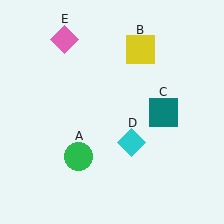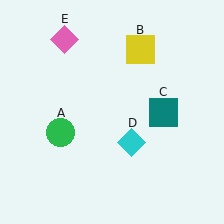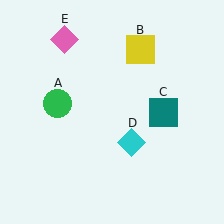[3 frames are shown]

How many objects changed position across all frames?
1 object changed position: green circle (object A).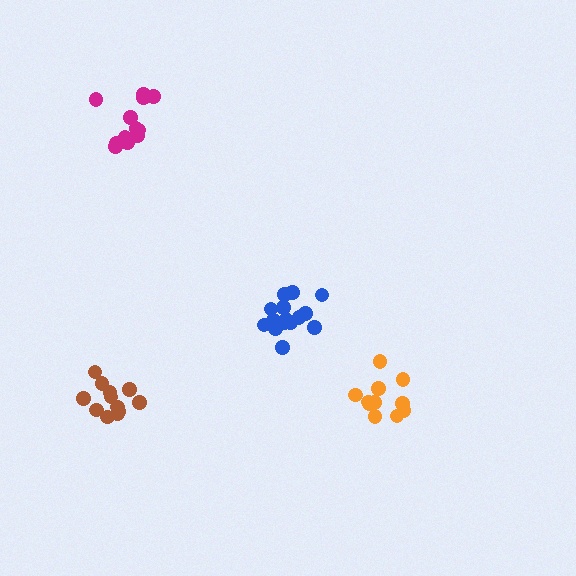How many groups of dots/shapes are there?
There are 4 groups.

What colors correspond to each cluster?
The clusters are colored: orange, brown, magenta, blue.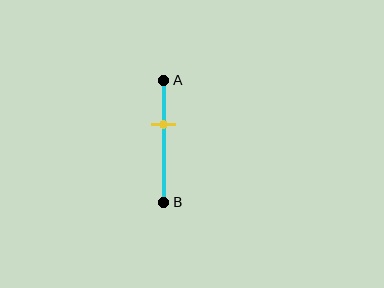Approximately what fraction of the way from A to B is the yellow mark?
The yellow mark is approximately 35% of the way from A to B.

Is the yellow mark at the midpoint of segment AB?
No, the mark is at about 35% from A, not at the 50% midpoint.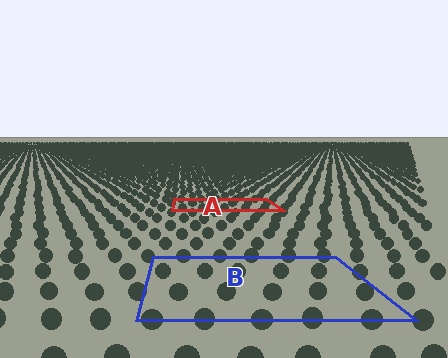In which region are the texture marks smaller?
The texture marks are smaller in region A, because it is farther away.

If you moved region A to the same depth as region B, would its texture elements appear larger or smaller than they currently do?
They would appear larger. At a closer depth, the same texture elements are projected at a bigger on-screen size.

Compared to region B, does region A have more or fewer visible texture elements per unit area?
Region A has more texture elements per unit area — they are packed more densely because it is farther away.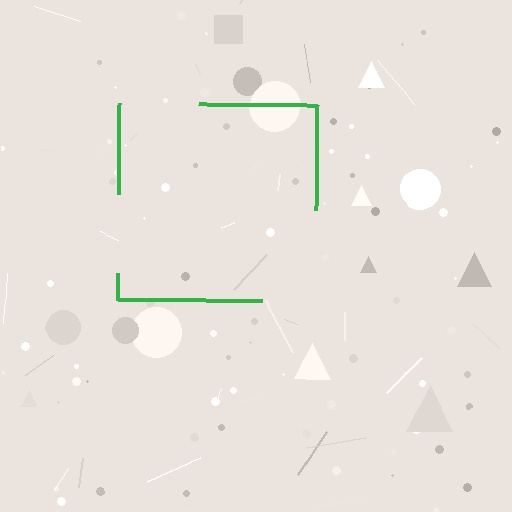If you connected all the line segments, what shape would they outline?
They would outline a square.